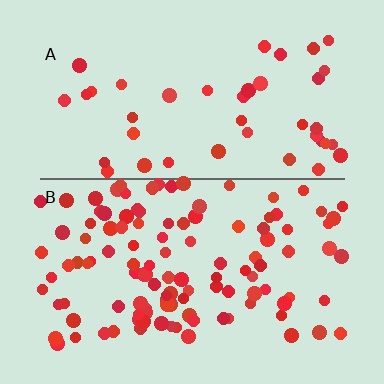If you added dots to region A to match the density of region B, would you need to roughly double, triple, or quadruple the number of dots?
Approximately triple.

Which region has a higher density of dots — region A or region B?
B (the bottom).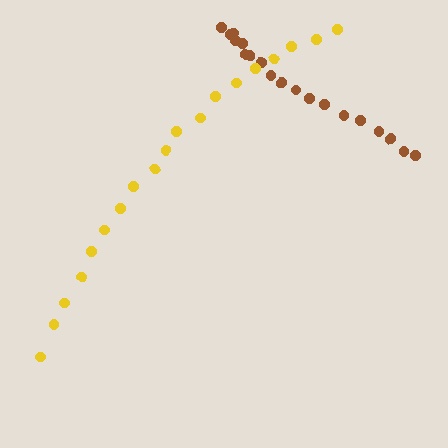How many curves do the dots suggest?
There are 2 distinct paths.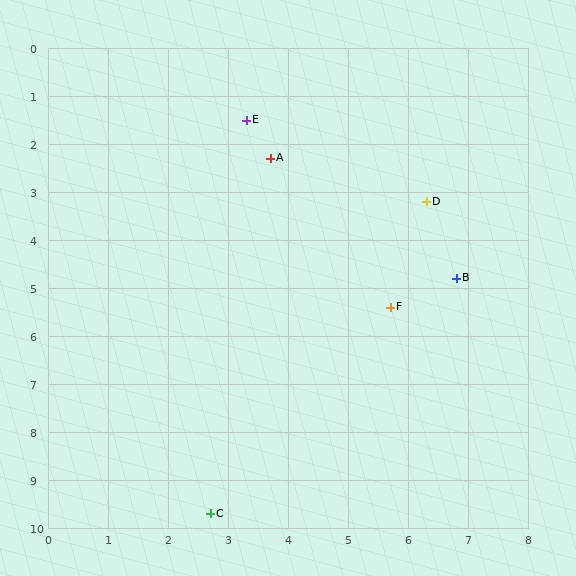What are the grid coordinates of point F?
Point F is at approximately (5.7, 5.4).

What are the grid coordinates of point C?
Point C is at approximately (2.7, 9.7).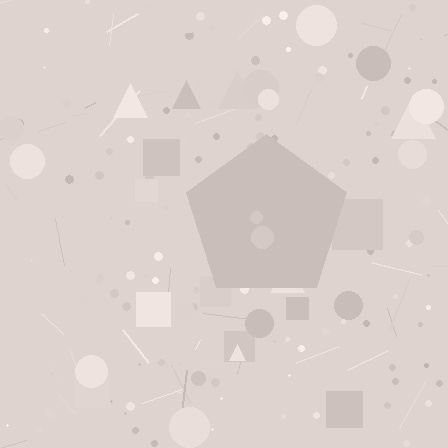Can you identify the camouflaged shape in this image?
The camouflaged shape is a pentagon.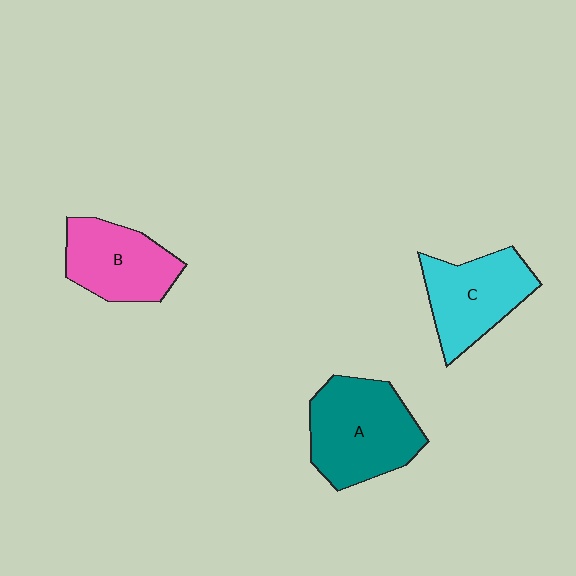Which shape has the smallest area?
Shape B (pink).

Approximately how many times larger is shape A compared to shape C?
Approximately 1.2 times.